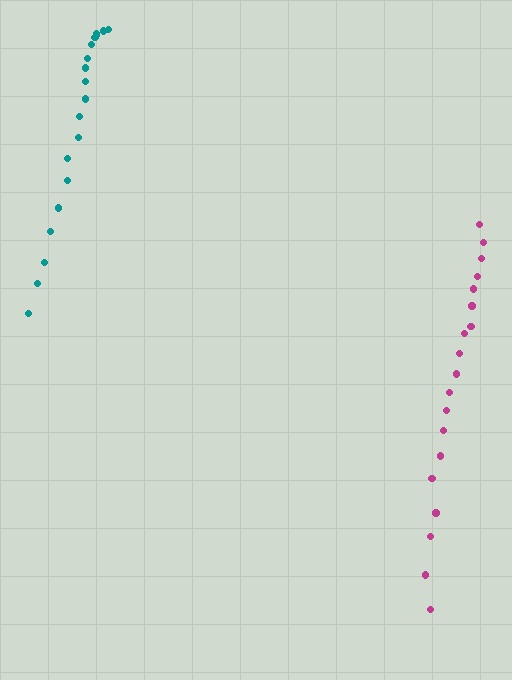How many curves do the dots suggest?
There are 2 distinct paths.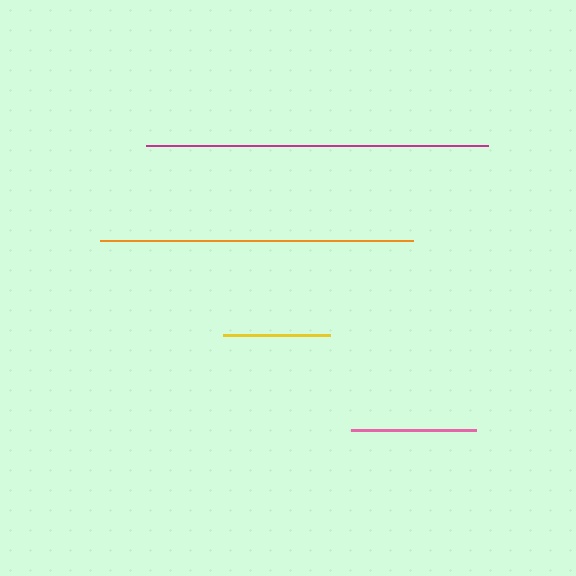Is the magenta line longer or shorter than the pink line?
The magenta line is longer than the pink line.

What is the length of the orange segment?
The orange segment is approximately 313 pixels long.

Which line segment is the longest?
The magenta line is the longest at approximately 342 pixels.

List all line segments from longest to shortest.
From longest to shortest: magenta, orange, pink, yellow.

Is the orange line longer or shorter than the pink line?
The orange line is longer than the pink line.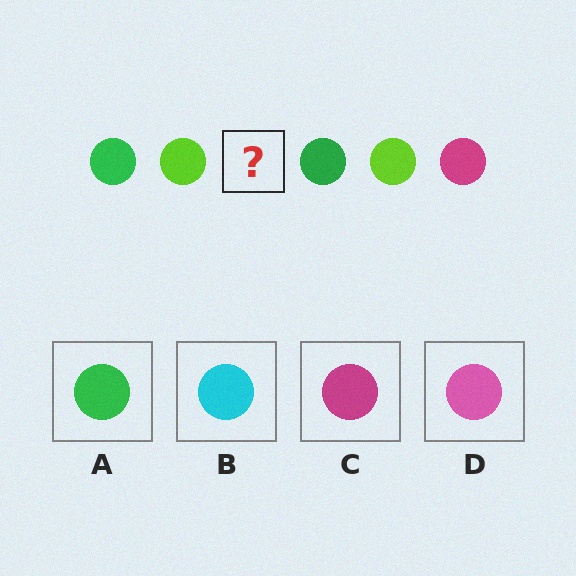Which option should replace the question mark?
Option C.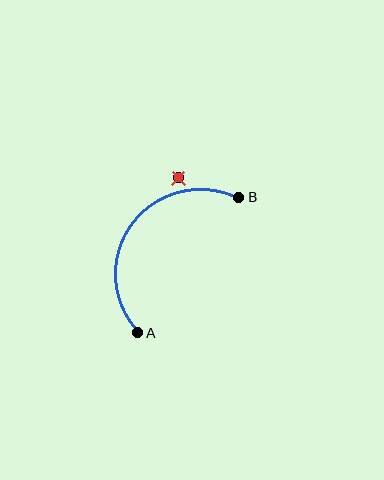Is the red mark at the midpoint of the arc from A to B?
No — the red mark does not lie on the arc at all. It sits slightly outside the curve.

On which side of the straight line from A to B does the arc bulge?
The arc bulges above and to the left of the straight line connecting A and B.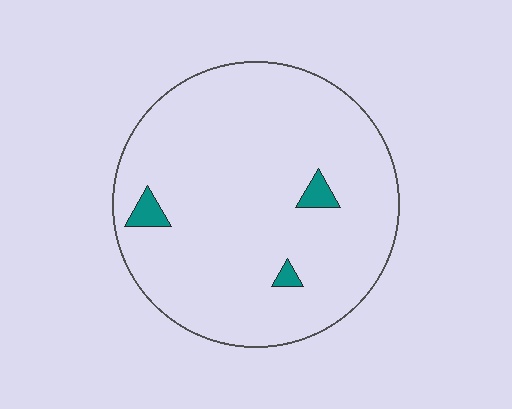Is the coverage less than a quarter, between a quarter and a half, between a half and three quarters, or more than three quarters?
Less than a quarter.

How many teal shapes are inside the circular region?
3.